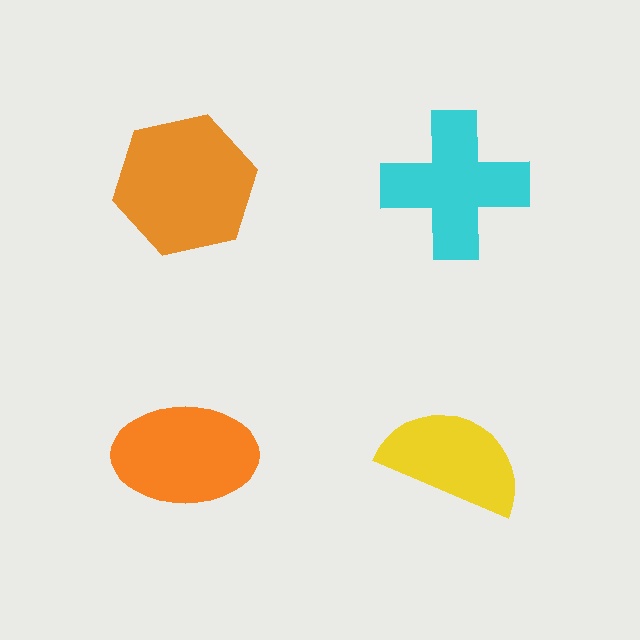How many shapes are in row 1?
2 shapes.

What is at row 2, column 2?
A yellow semicircle.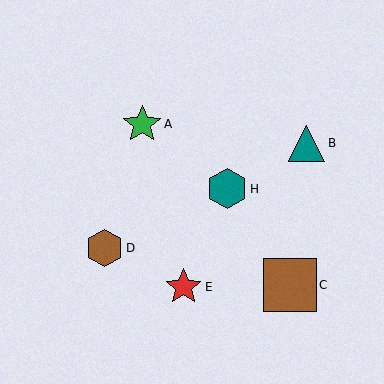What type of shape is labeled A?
Shape A is a green star.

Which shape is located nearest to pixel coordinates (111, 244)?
The brown hexagon (labeled D) at (104, 248) is nearest to that location.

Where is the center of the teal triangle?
The center of the teal triangle is at (307, 143).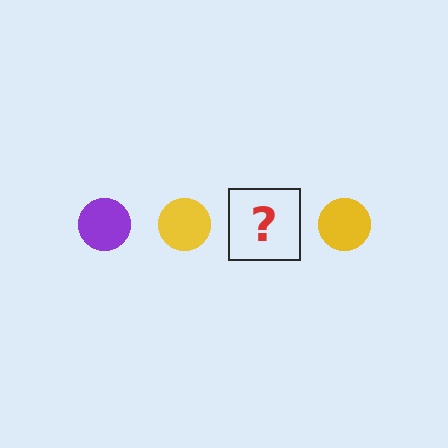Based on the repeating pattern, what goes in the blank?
The blank should be a purple circle.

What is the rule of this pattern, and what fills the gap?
The rule is that the pattern cycles through purple, yellow circles. The gap should be filled with a purple circle.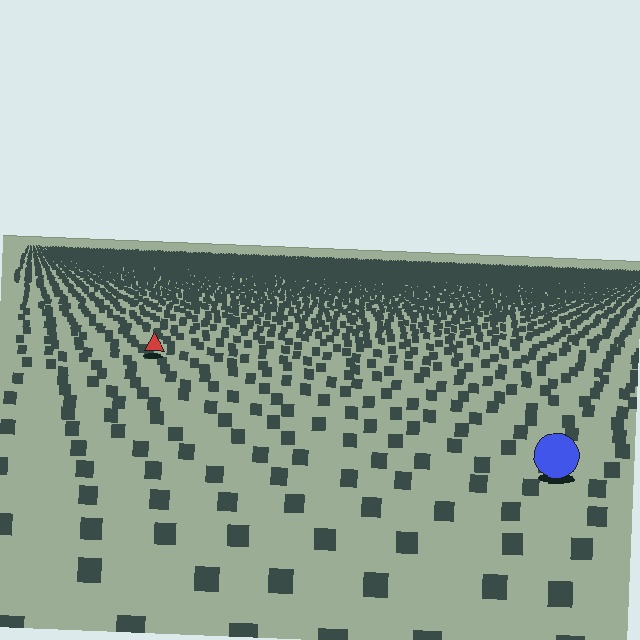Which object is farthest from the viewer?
The red triangle is farthest from the viewer. It appears smaller and the ground texture around it is denser.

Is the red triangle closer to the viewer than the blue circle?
No. The blue circle is closer — you can tell from the texture gradient: the ground texture is coarser near it.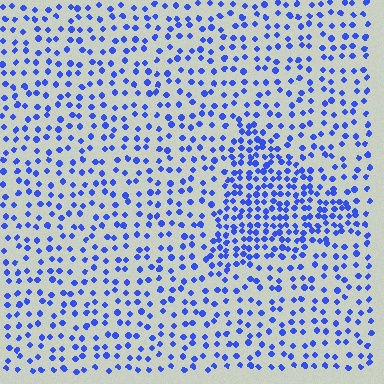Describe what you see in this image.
The image contains small blue elements arranged at two different densities. A triangle-shaped region is visible where the elements are more densely packed than the surrounding area.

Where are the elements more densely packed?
The elements are more densely packed inside the triangle boundary.